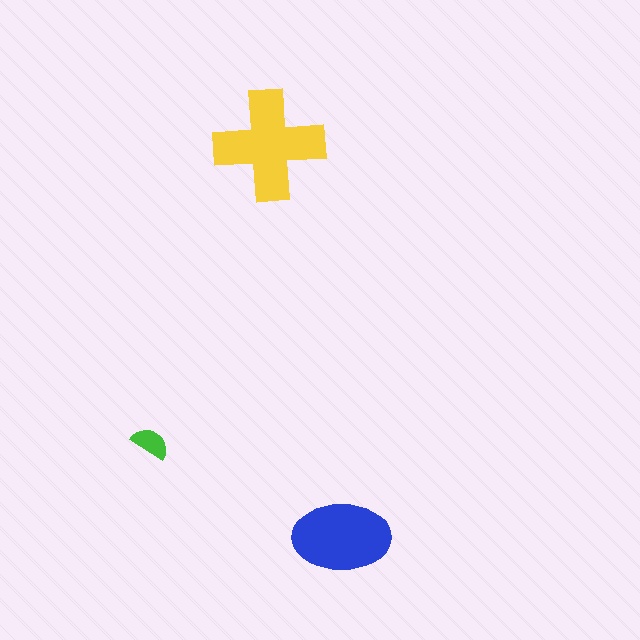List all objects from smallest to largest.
The green semicircle, the blue ellipse, the yellow cross.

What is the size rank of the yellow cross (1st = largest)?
1st.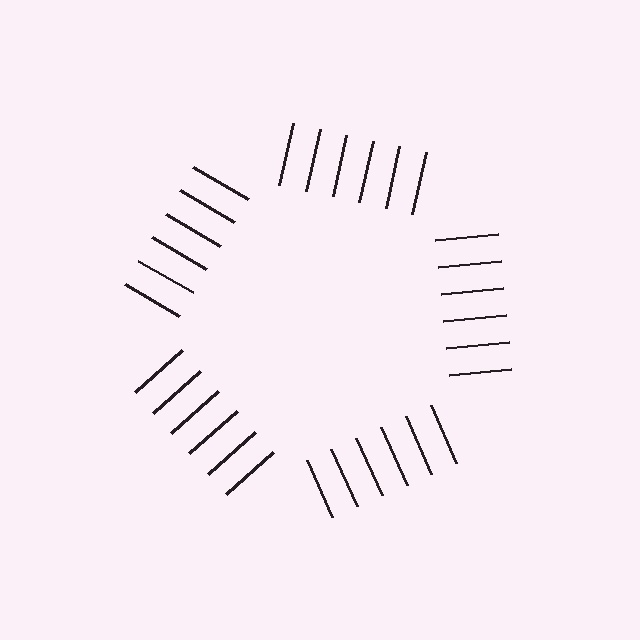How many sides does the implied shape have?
5 sides — the line-ends trace a pentagon.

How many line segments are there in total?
30 — 6 along each of the 5 edges.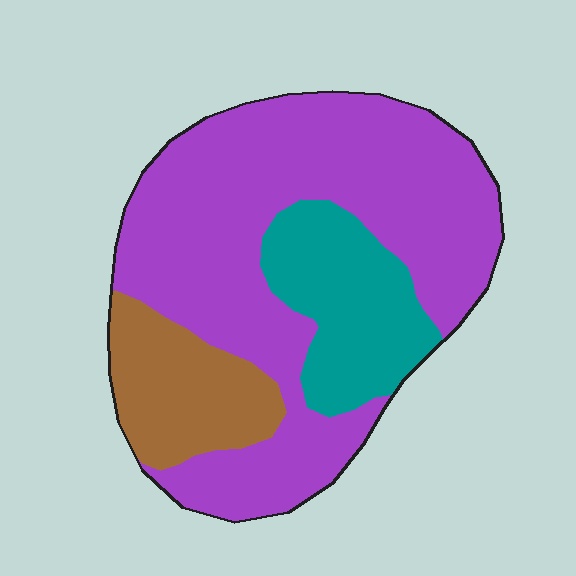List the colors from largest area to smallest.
From largest to smallest: purple, teal, brown.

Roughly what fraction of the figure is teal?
Teal takes up between a sixth and a third of the figure.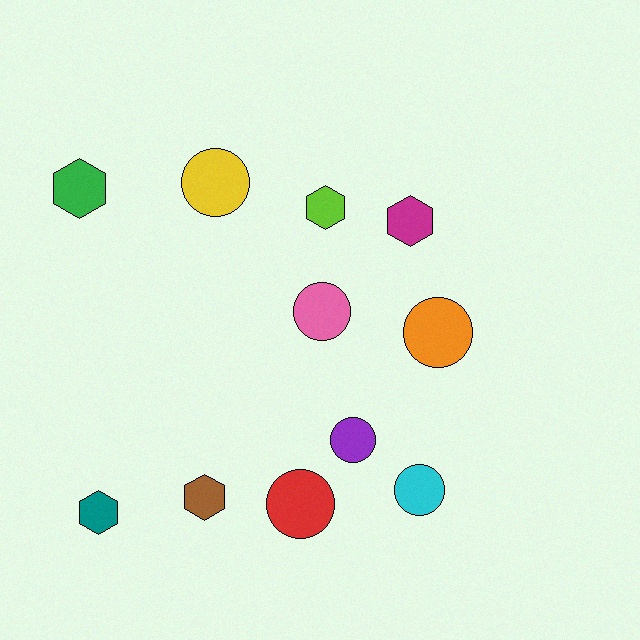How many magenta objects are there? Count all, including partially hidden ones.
There is 1 magenta object.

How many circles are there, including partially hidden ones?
There are 6 circles.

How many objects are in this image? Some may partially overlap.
There are 11 objects.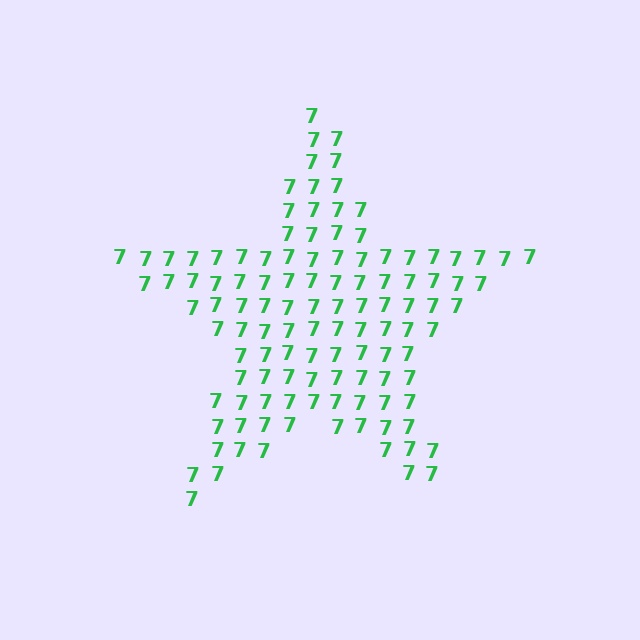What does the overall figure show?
The overall figure shows a star.